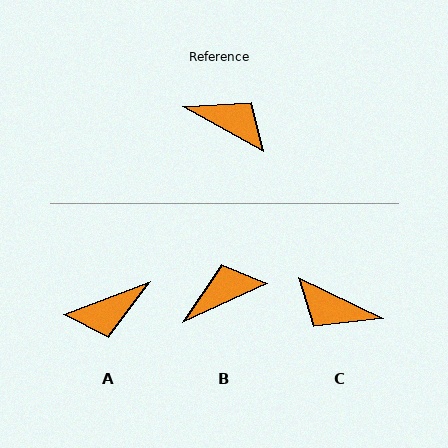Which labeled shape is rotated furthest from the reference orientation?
C, about 176 degrees away.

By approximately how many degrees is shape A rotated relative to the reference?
Approximately 130 degrees clockwise.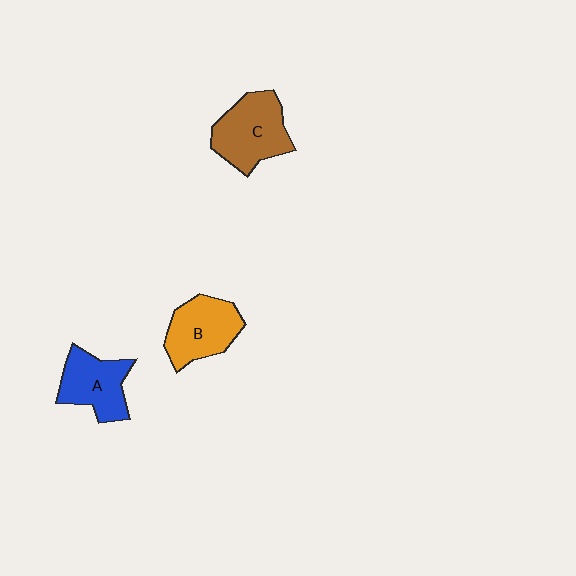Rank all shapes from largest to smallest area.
From largest to smallest: C (brown), B (orange), A (blue).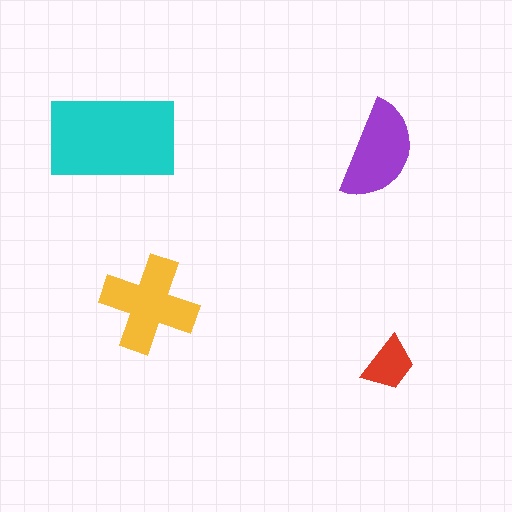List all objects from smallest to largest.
The red trapezoid, the purple semicircle, the yellow cross, the cyan rectangle.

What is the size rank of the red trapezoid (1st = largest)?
4th.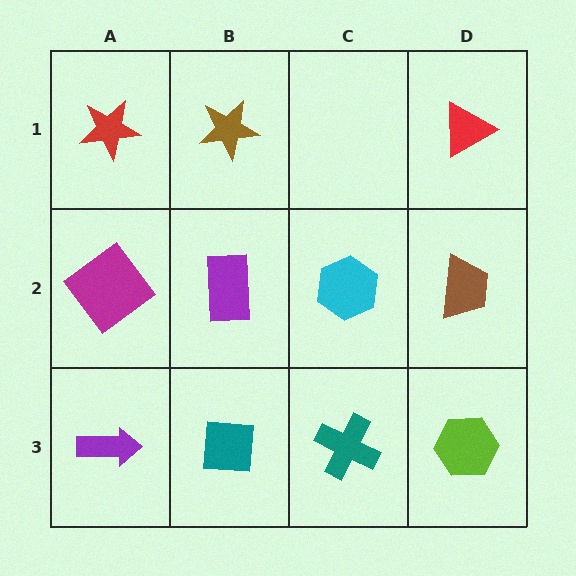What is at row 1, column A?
A red star.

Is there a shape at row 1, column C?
No, that cell is empty.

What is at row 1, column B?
A brown star.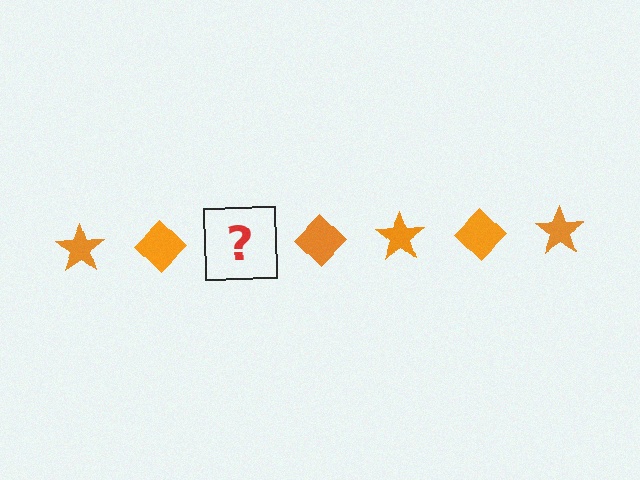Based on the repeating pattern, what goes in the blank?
The blank should be an orange star.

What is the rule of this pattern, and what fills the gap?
The rule is that the pattern cycles through star, diamond shapes in orange. The gap should be filled with an orange star.